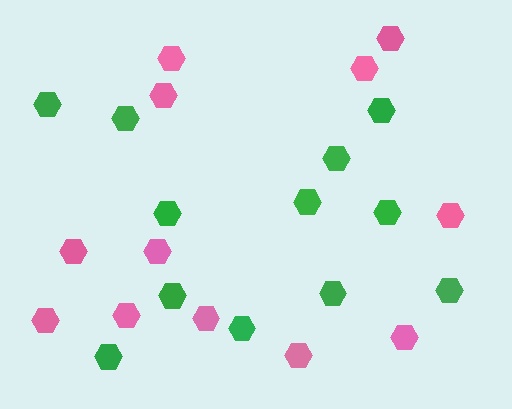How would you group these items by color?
There are 2 groups: one group of pink hexagons (12) and one group of green hexagons (12).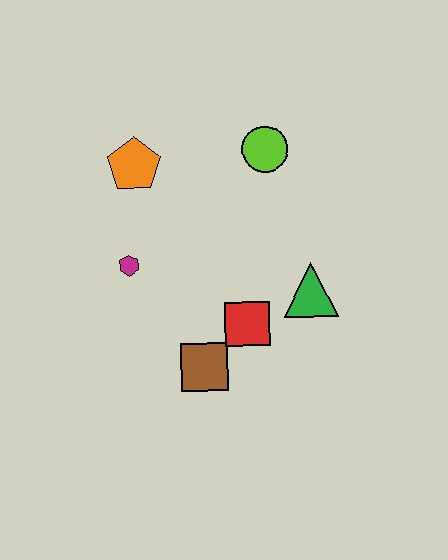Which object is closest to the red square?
The brown square is closest to the red square.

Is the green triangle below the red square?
No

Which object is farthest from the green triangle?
The orange pentagon is farthest from the green triangle.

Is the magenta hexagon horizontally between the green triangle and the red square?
No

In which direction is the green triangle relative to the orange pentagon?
The green triangle is to the right of the orange pentagon.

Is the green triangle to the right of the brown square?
Yes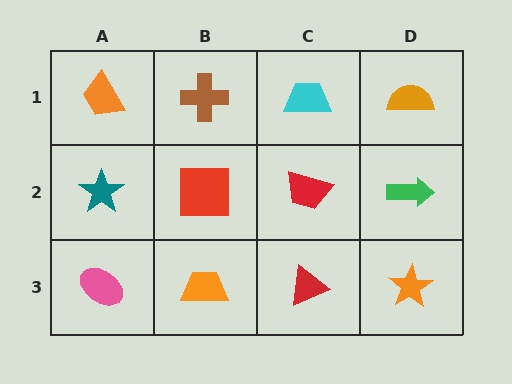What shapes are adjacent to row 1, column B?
A red square (row 2, column B), an orange trapezoid (row 1, column A), a cyan trapezoid (row 1, column C).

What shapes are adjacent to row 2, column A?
An orange trapezoid (row 1, column A), a pink ellipse (row 3, column A), a red square (row 2, column B).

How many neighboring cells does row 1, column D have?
2.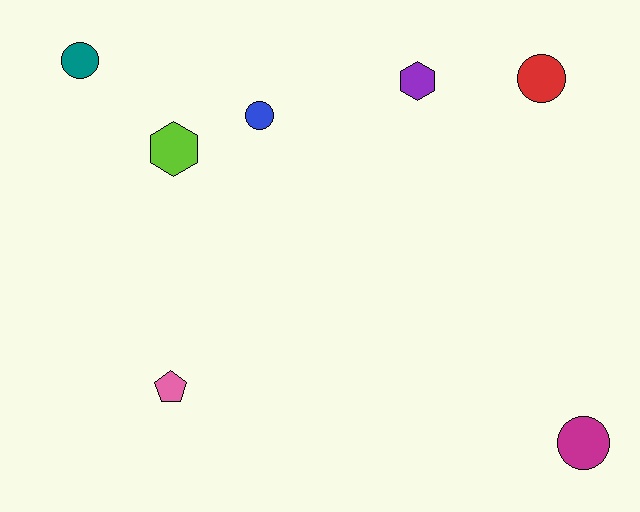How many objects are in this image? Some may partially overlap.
There are 7 objects.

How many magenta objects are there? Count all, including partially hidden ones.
There is 1 magenta object.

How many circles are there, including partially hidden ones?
There are 4 circles.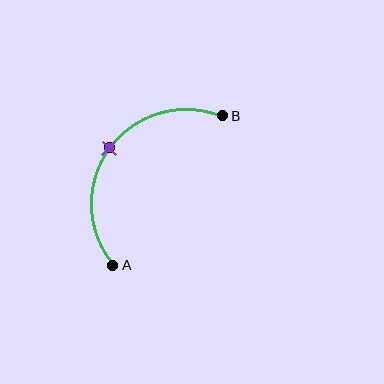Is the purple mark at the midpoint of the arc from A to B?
Yes. The purple mark lies on the arc at equal arc-length from both A and B — it is the arc midpoint.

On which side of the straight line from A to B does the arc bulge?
The arc bulges above and to the left of the straight line connecting A and B.